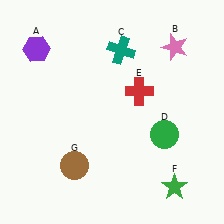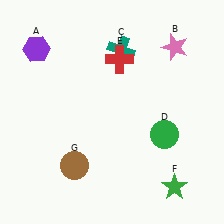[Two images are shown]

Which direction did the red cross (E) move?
The red cross (E) moved up.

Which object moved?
The red cross (E) moved up.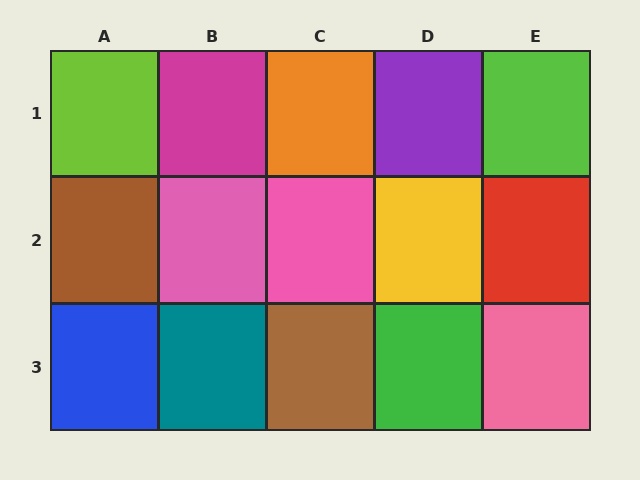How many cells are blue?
1 cell is blue.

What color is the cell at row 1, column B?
Magenta.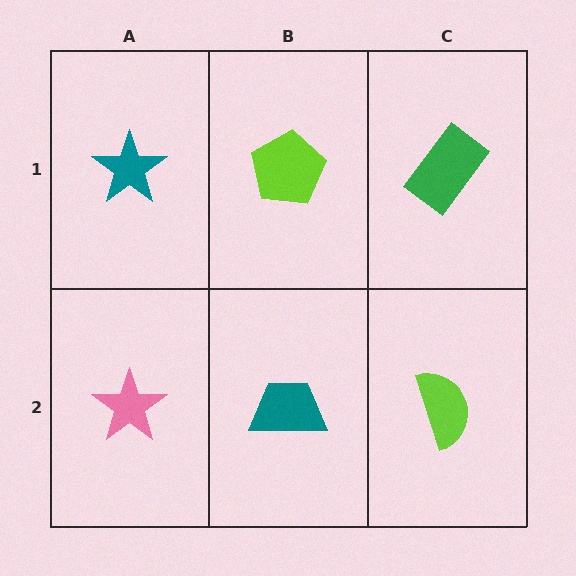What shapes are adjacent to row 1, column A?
A pink star (row 2, column A), a lime pentagon (row 1, column B).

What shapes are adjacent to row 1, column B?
A teal trapezoid (row 2, column B), a teal star (row 1, column A), a green rectangle (row 1, column C).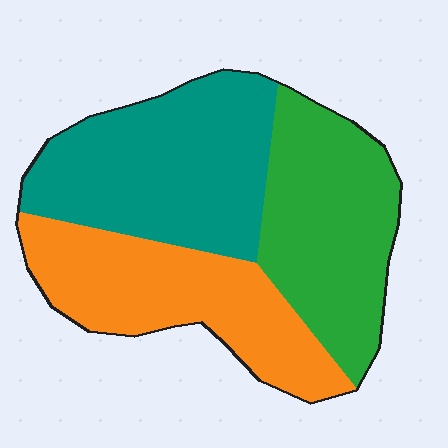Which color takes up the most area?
Teal, at roughly 35%.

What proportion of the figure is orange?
Orange takes up about one third (1/3) of the figure.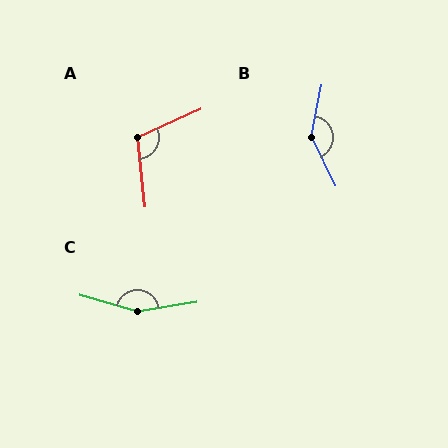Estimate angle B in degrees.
Approximately 144 degrees.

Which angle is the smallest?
A, at approximately 108 degrees.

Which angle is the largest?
C, at approximately 156 degrees.